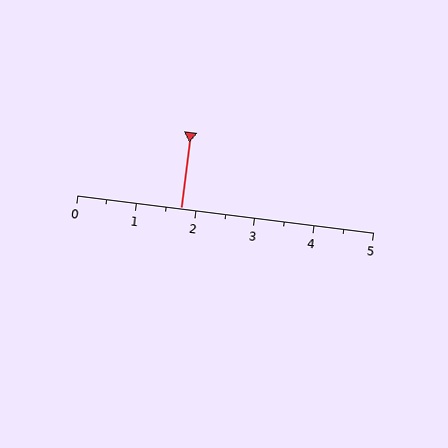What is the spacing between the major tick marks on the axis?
The major ticks are spaced 1 apart.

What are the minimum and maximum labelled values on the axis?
The axis runs from 0 to 5.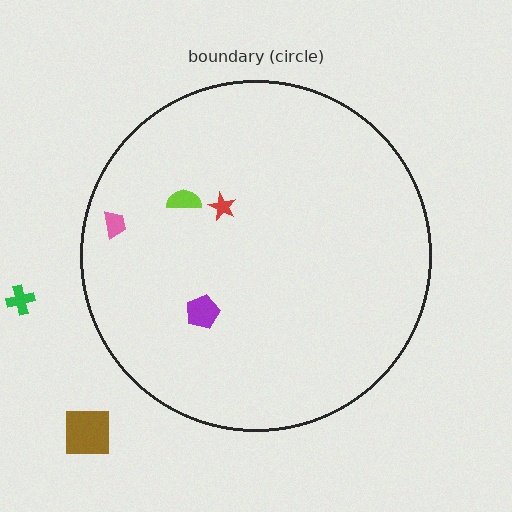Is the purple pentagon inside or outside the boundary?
Inside.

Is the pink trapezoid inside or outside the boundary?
Inside.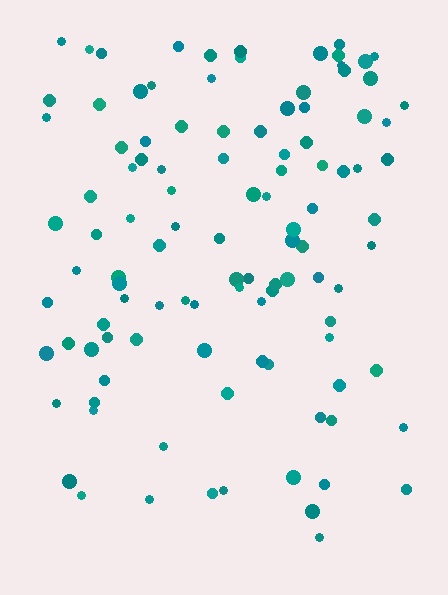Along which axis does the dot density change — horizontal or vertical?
Vertical.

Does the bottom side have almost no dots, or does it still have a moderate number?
Still a moderate number, just noticeably fewer than the top.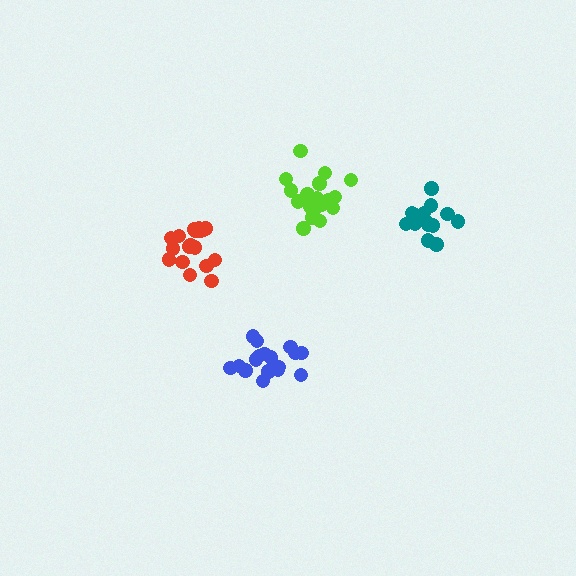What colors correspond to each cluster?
The clusters are colored: blue, teal, lime, red.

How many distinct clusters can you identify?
There are 4 distinct clusters.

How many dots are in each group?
Group 1: 18 dots, Group 2: 14 dots, Group 3: 18 dots, Group 4: 18 dots (68 total).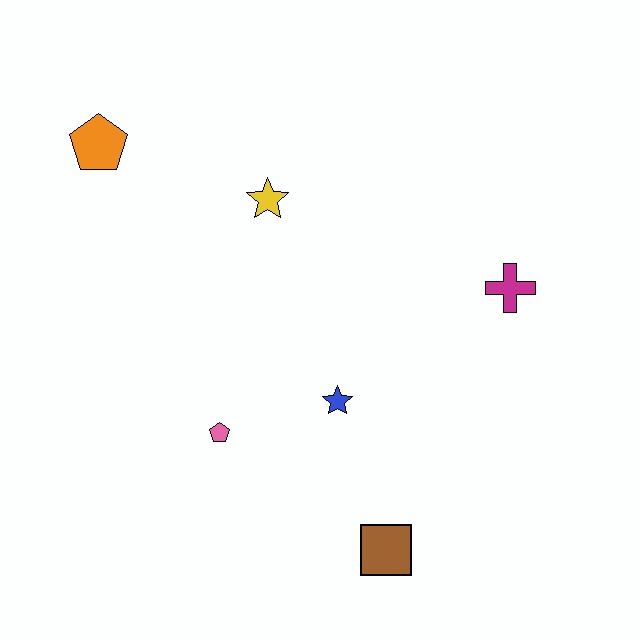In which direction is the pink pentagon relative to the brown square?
The pink pentagon is to the left of the brown square.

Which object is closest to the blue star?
The pink pentagon is closest to the blue star.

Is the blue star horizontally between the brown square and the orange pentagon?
Yes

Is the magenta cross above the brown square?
Yes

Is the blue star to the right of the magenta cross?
No